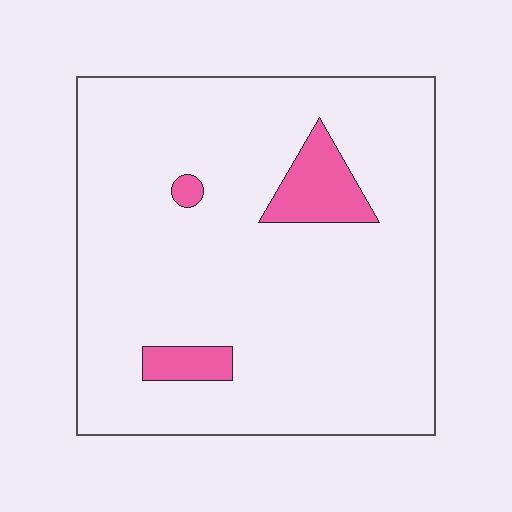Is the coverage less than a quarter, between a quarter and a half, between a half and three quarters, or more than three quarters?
Less than a quarter.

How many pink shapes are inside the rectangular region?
3.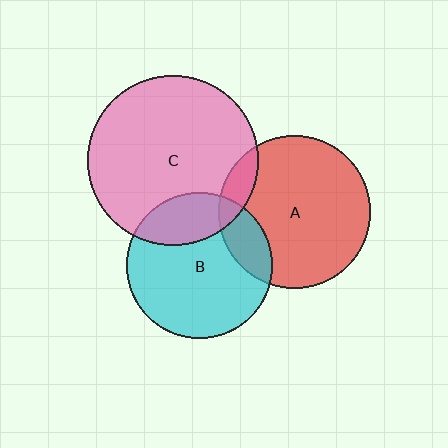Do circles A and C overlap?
Yes.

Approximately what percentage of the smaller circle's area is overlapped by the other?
Approximately 10%.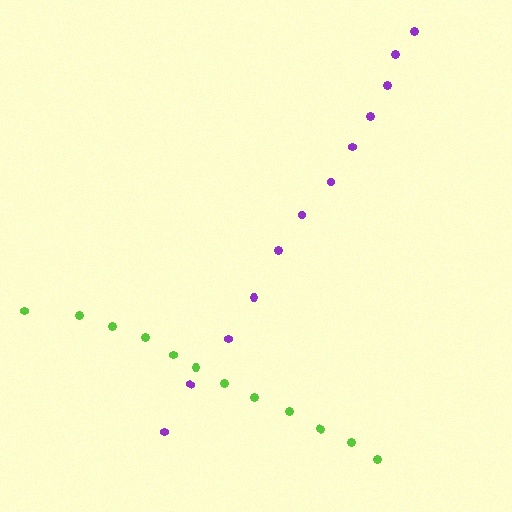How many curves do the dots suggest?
There are 2 distinct paths.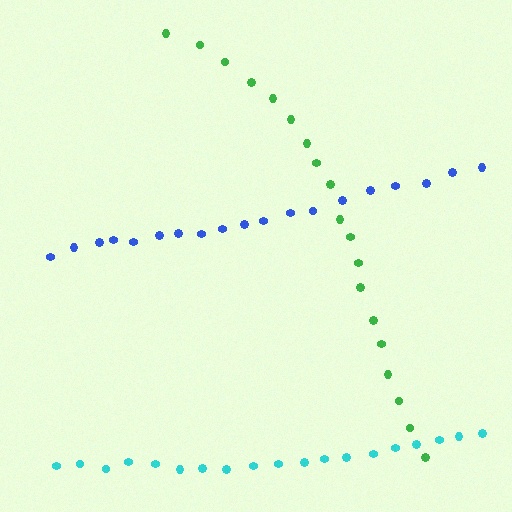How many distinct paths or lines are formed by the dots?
There are 3 distinct paths.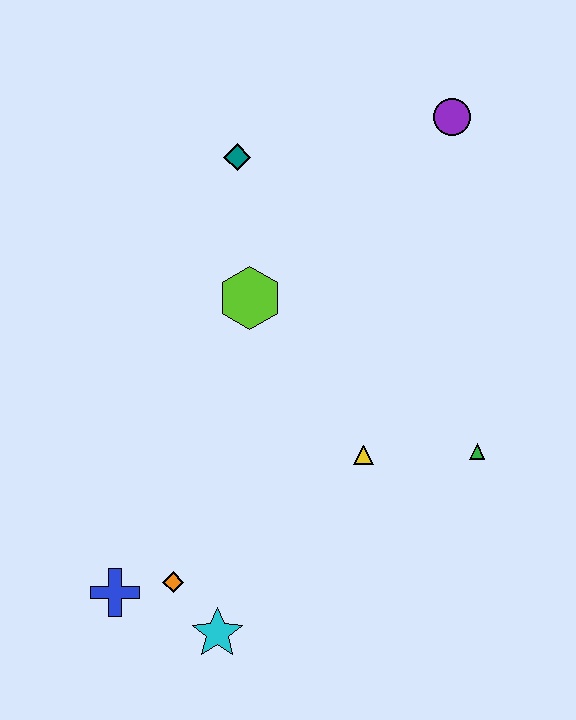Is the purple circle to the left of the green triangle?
Yes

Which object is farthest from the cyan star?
The purple circle is farthest from the cyan star.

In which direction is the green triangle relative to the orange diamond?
The green triangle is to the right of the orange diamond.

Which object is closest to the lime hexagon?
The teal diamond is closest to the lime hexagon.